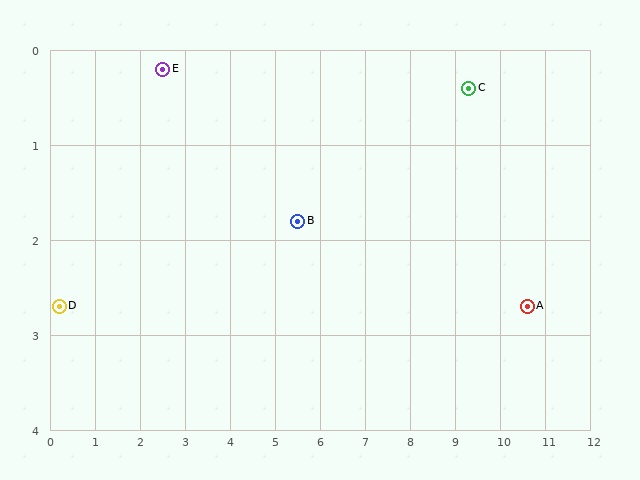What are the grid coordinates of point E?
Point E is at approximately (2.5, 0.2).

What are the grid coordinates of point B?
Point B is at approximately (5.5, 1.8).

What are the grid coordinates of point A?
Point A is at approximately (10.6, 2.7).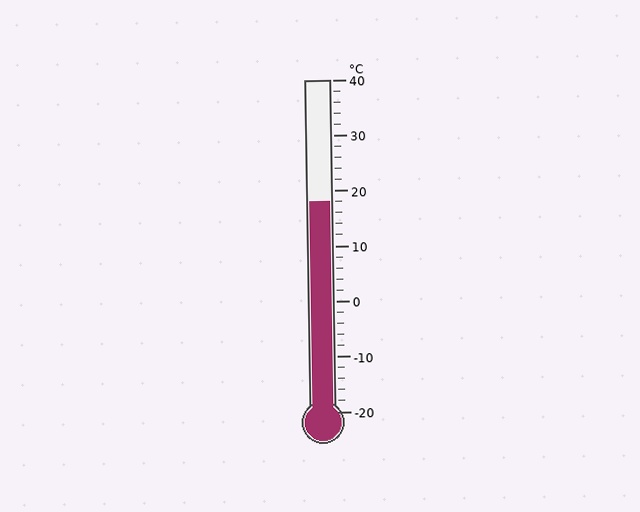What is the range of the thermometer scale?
The thermometer scale ranges from -20°C to 40°C.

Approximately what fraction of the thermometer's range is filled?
The thermometer is filled to approximately 65% of its range.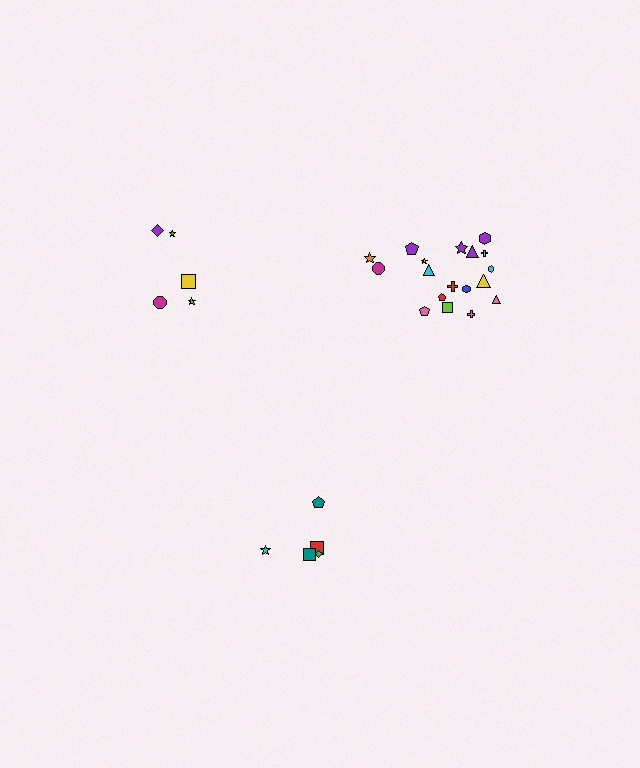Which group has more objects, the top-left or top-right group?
The top-right group.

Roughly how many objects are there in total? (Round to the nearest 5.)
Roughly 30 objects in total.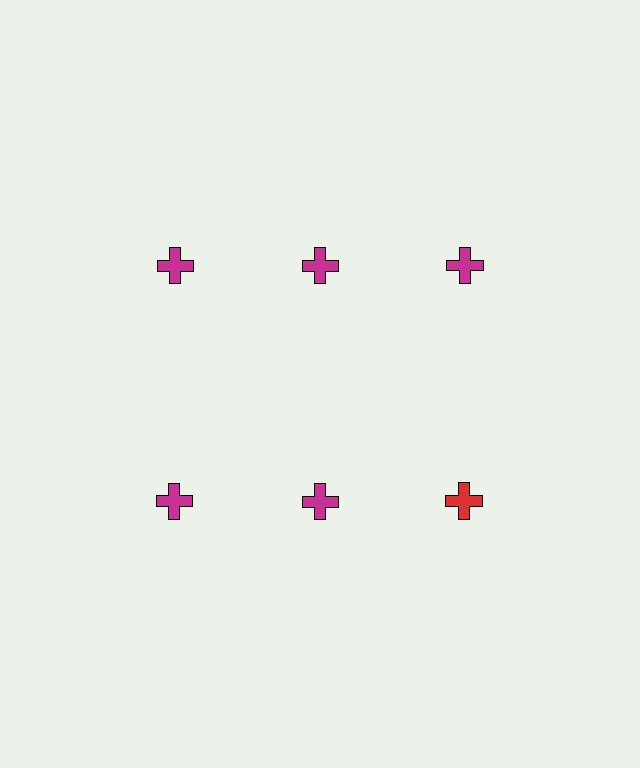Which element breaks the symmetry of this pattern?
The red cross in the second row, center column breaks the symmetry. All other shapes are magenta crosses.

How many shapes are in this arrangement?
There are 6 shapes arranged in a grid pattern.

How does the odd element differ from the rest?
It has a different color: red instead of magenta.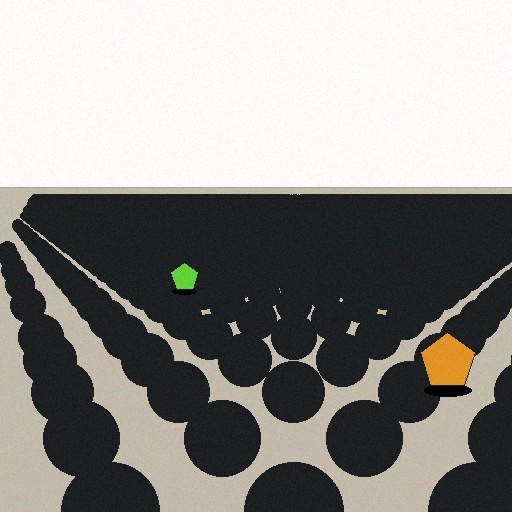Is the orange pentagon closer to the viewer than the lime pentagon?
Yes. The orange pentagon is closer — you can tell from the texture gradient: the ground texture is coarser near it.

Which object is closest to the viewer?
The orange pentagon is closest. The texture marks near it are larger and more spread out.